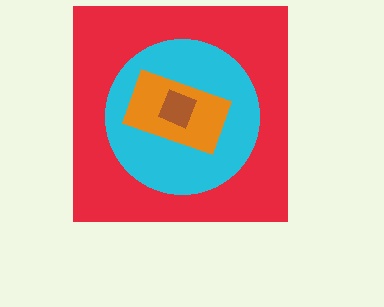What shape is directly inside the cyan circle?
The orange rectangle.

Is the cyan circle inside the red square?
Yes.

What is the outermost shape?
The red square.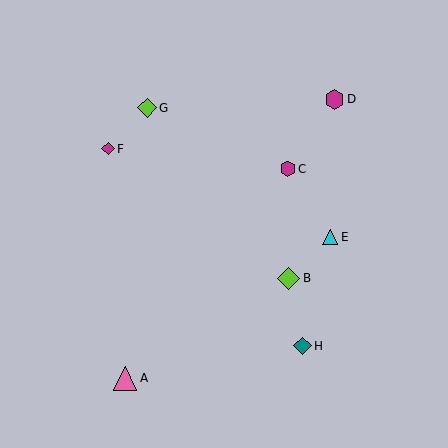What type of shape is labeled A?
Shape A is a pink triangle.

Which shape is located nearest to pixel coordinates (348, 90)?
The magenta hexagon (labeled D) at (335, 99) is nearest to that location.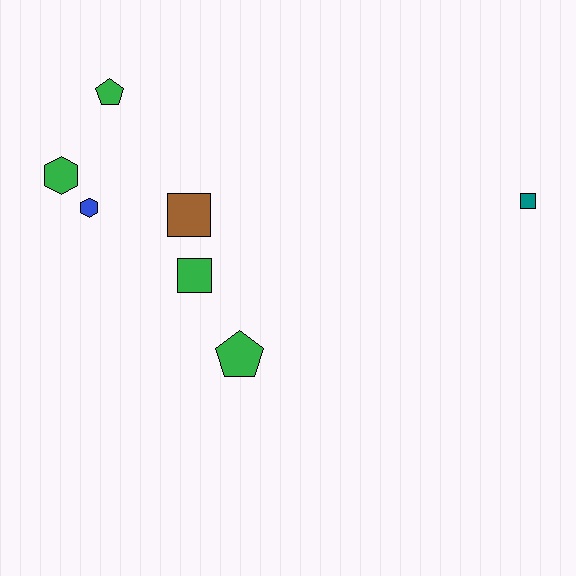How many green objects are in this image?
There are 4 green objects.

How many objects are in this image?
There are 7 objects.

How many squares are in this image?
There are 3 squares.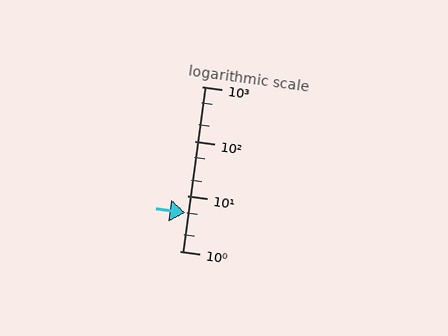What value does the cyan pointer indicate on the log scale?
The pointer indicates approximately 5.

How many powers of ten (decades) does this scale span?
The scale spans 3 decades, from 1 to 1000.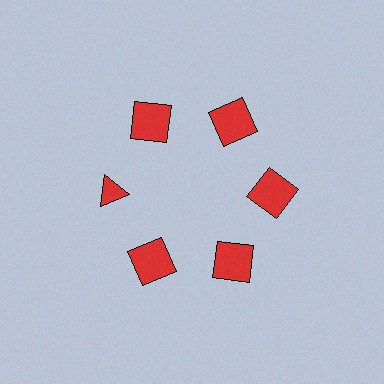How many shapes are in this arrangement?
There are 6 shapes arranged in a ring pattern.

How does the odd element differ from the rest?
It has a different shape: triangle instead of square.